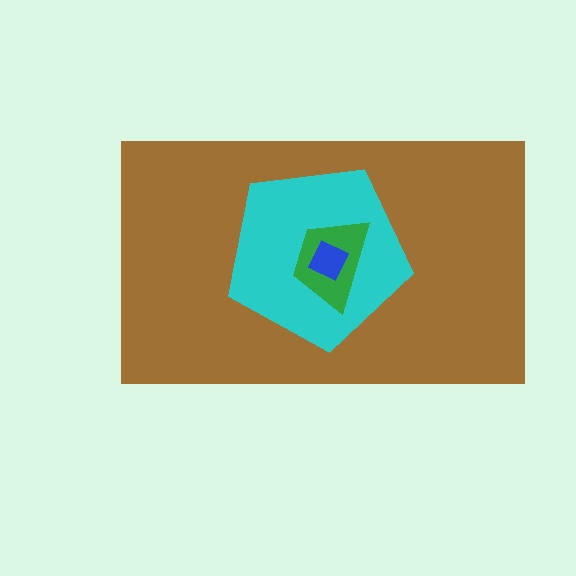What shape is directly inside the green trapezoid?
The blue diamond.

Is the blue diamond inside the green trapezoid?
Yes.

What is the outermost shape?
The brown rectangle.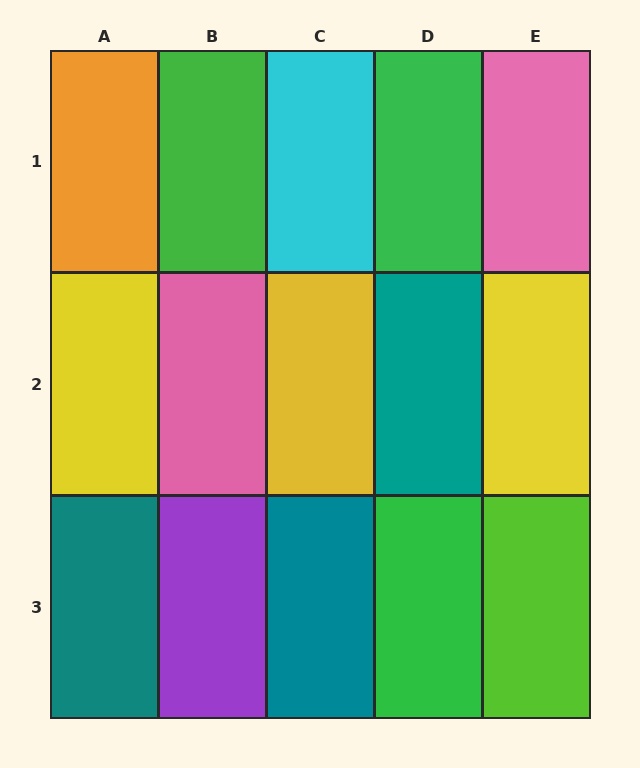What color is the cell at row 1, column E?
Pink.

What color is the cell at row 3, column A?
Teal.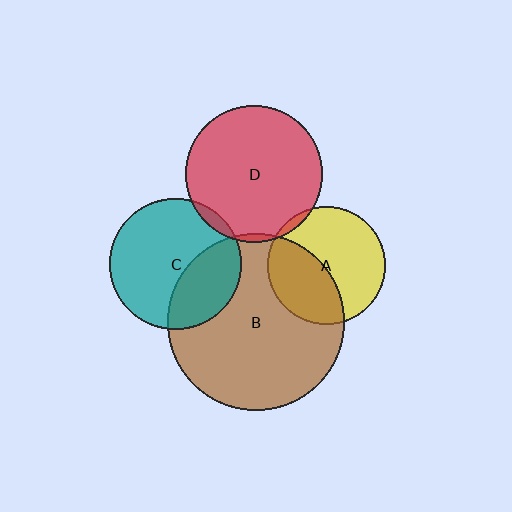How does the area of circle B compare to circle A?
Approximately 2.3 times.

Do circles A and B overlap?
Yes.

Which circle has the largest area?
Circle B (brown).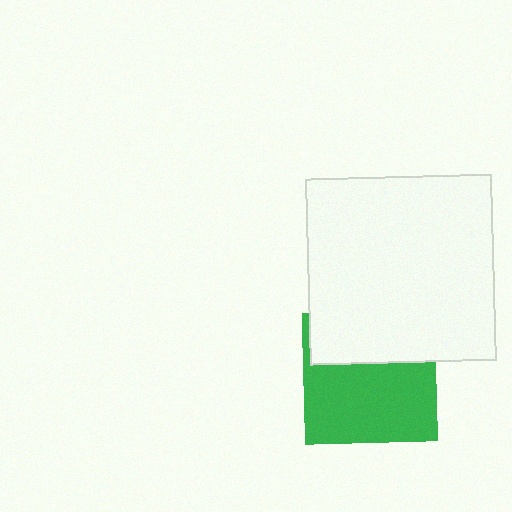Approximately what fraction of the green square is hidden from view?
Roughly 38% of the green square is hidden behind the white square.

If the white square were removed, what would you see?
You would see the complete green square.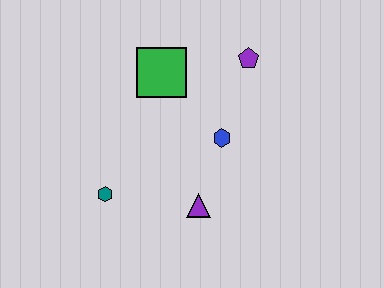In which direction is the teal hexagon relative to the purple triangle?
The teal hexagon is to the left of the purple triangle.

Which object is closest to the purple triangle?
The blue hexagon is closest to the purple triangle.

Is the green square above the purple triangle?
Yes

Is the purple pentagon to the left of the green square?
No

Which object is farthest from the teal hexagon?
The purple pentagon is farthest from the teal hexagon.